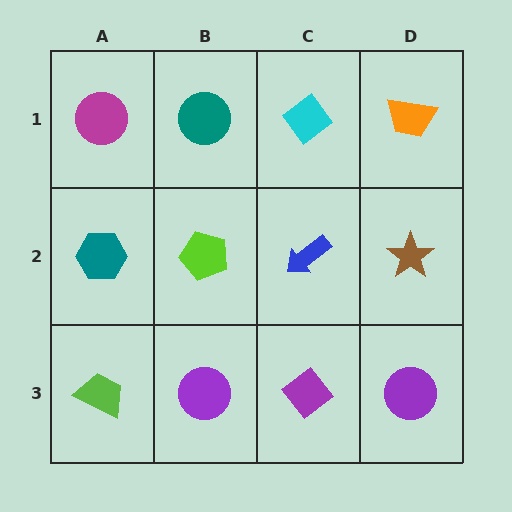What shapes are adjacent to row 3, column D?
A brown star (row 2, column D), a purple diamond (row 3, column C).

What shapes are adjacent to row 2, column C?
A cyan diamond (row 1, column C), a purple diamond (row 3, column C), a lime pentagon (row 2, column B), a brown star (row 2, column D).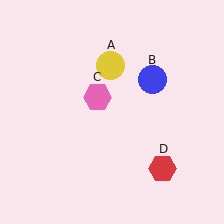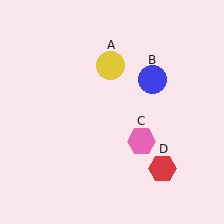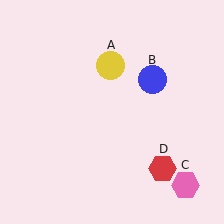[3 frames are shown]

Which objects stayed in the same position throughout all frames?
Yellow circle (object A) and blue circle (object B) and red hexagon (object D) remained stationary.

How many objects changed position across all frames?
1 object changed position: pink hexagon (object C).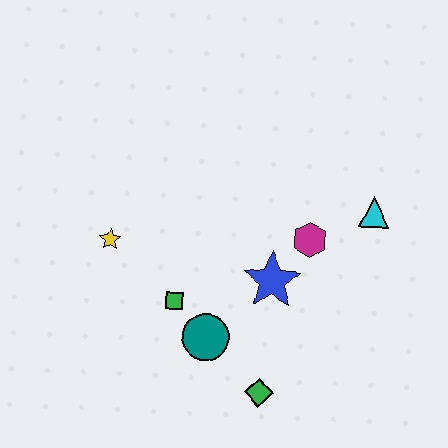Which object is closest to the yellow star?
The green square is closest to the yellow star.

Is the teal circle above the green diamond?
Yes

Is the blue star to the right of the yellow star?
Yes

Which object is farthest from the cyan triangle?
The yellow star is farthest from the cyan triangle.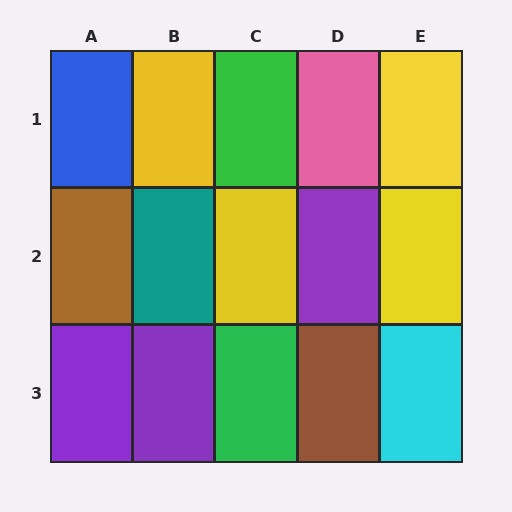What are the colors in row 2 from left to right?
Brown, teal, yellow, purple, yellow.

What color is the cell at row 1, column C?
Green.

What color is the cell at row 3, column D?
Brown.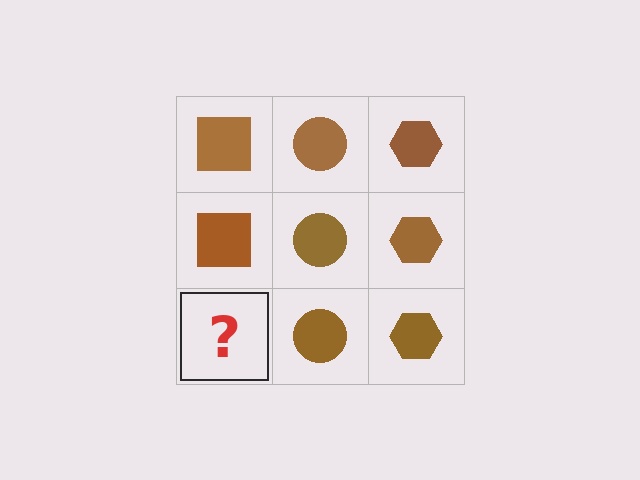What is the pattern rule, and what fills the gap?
The rule is that each column has a consistent shape. The gap should be filled with a brown square.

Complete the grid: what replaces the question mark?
The question mark should be replaced with a brown square.